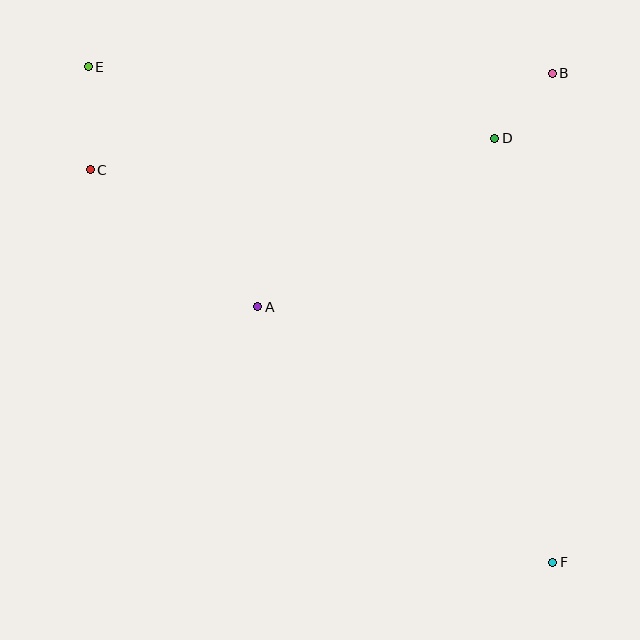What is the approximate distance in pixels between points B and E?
The distance between B and E is approximately 464 pixels.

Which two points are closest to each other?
Points B and D are closest to each other.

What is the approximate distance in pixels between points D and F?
The distance between D and F is approximately 428 pixels.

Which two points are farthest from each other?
Points E and F are farthest from each other.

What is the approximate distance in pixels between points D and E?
The distance between D and E is approximately 413 pixels.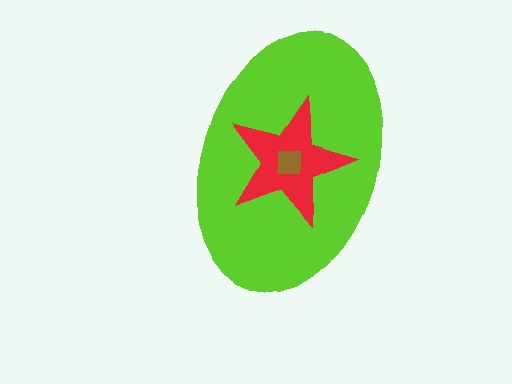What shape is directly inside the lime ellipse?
The red star.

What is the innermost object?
The brown square.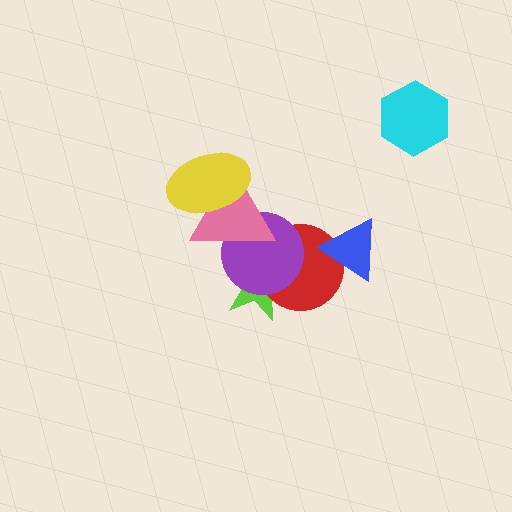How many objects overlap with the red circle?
3 objects overlap with the red circle.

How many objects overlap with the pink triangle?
3 objects overlap with the pink triangle.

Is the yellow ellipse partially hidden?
No, no other shape covers it.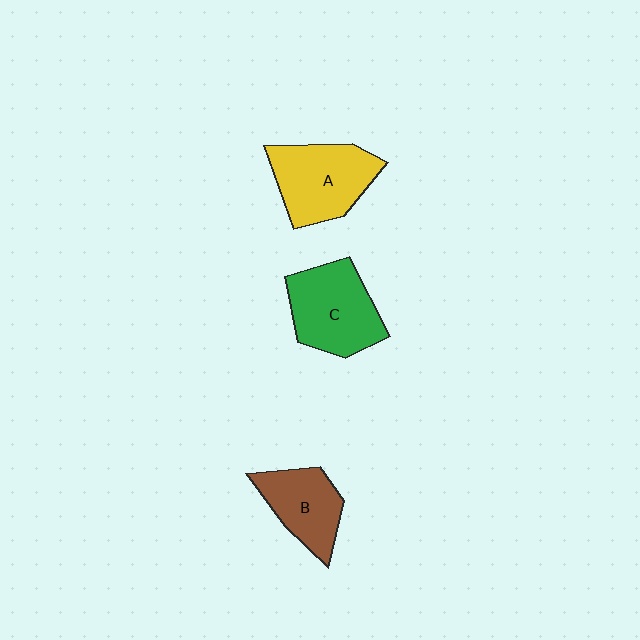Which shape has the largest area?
Shape C (green).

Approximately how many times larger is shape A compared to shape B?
Approximately 1.3 times.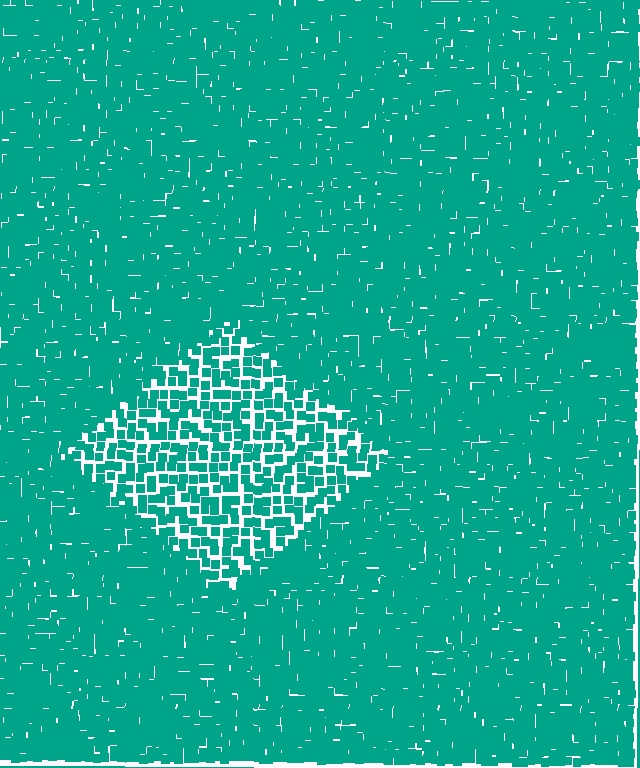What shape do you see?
I see a diamond.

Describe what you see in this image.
The image contains small teal elements arranged at two different densities. A diamond-shaped region is visible where the elements are less densely packed than the surrounding area.